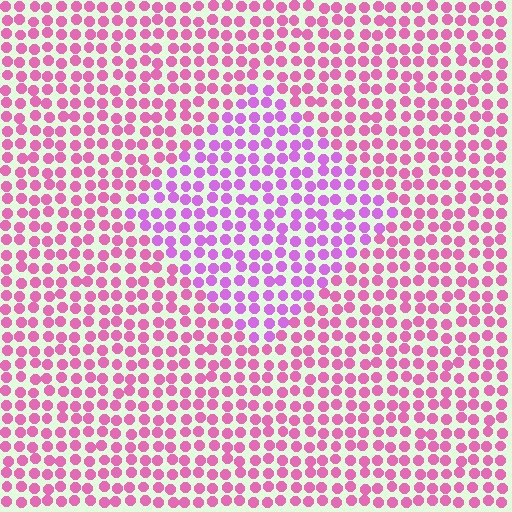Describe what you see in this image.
The image is filled with small pink elements in a uniform arrangement. A diamond-shaped region is visible where the elements are tinted to a slightly different hue, forming a subtle color boundary.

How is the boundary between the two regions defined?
The boundary is defined purely by a slight shift in hue (about 31 degrees). Spacing, size, and orientation are identical on both sides.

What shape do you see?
I see a diamond.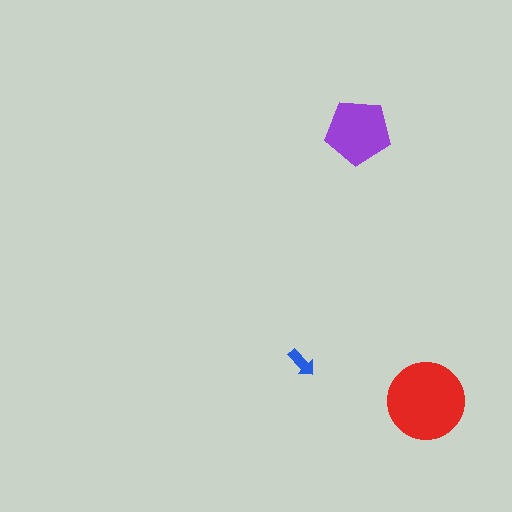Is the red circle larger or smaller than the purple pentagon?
Larger.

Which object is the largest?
The red circle.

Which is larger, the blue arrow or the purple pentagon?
The purple pentagon.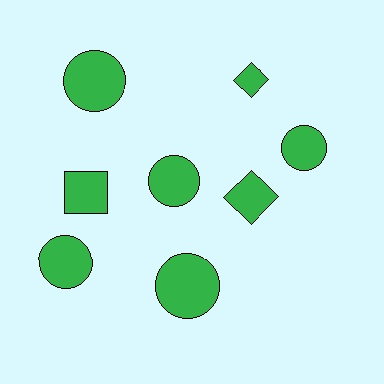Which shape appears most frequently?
Circle, with 5 objects.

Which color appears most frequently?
Green, with 8 objects.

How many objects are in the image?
There are 8 objects.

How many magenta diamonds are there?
There are no magenta diamonds.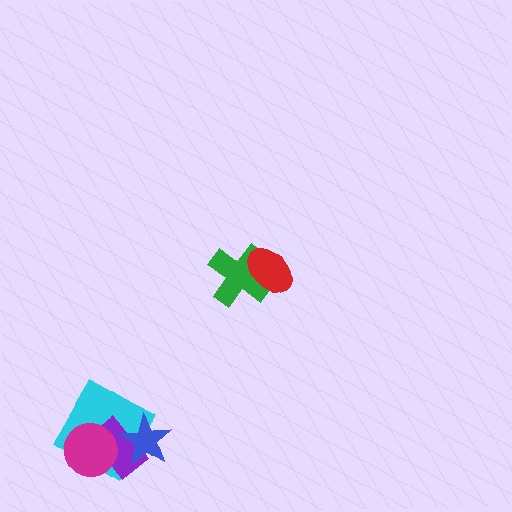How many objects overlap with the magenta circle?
2 objects overlap with the magenta circle.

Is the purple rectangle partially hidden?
Yes, it is partially covered by another shape.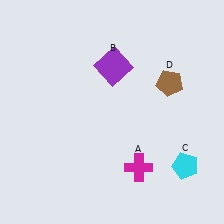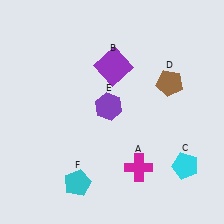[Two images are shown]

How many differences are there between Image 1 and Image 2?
There are 2 differences between the two images.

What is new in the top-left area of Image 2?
A purple hexagon (E) was added in the top-left area of Image 2.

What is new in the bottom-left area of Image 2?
A cyan pentagon (F) was added in the bottom-left area of Image 2.